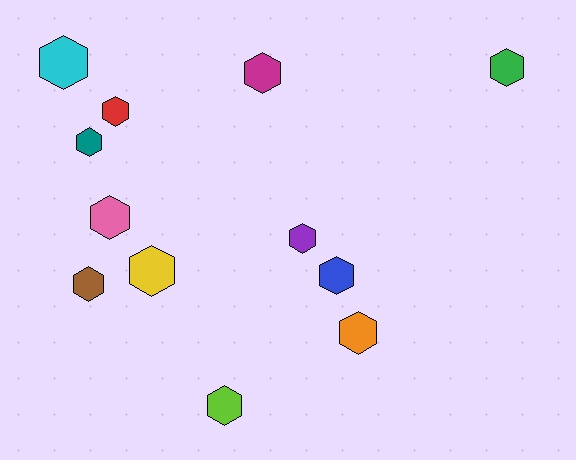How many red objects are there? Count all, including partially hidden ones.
There is 1 red object.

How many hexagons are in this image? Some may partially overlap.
There are 12 hexagons.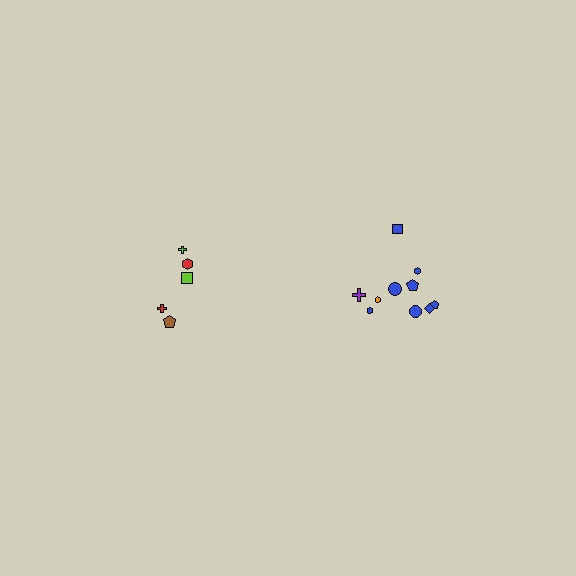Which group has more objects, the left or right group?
The right group.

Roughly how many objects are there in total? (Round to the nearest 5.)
Roughly 15 objects in total.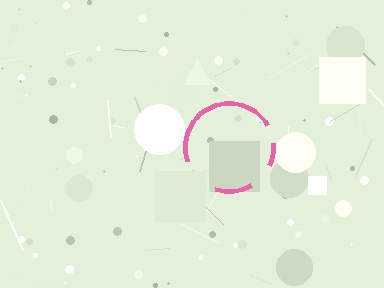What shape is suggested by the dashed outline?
The dashed outline suggests a circle.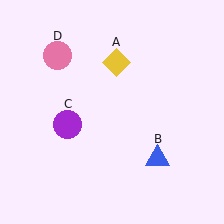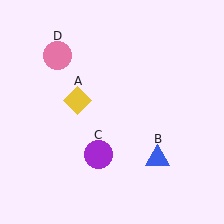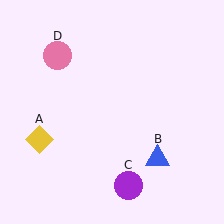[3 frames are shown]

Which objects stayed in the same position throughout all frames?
Blue triangle (object B) and pink circle (object D) remained stationary.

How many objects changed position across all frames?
2 objects changed position: yellow diamond (object A), purple circle (object C).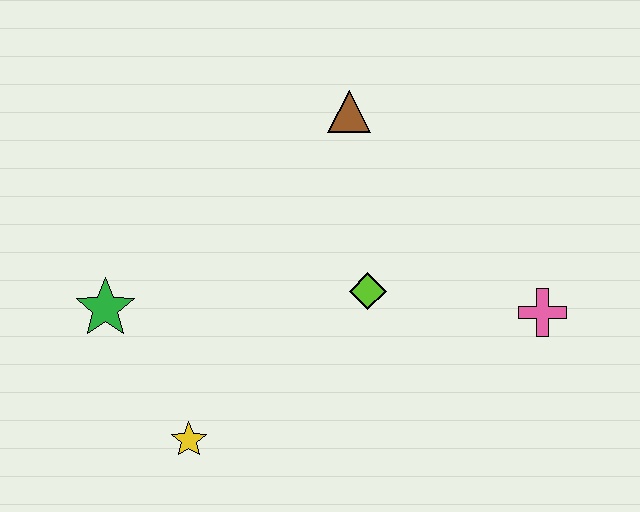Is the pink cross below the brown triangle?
Yes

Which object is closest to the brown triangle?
The lime diamond is closest to the brown triangle.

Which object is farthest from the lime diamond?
The green star is farthest from the lime diamond.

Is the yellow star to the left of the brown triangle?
Yes